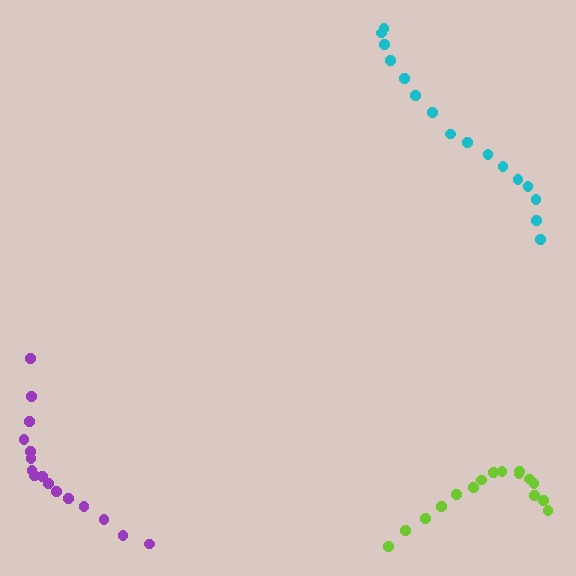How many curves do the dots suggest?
There are 3 distinct paths.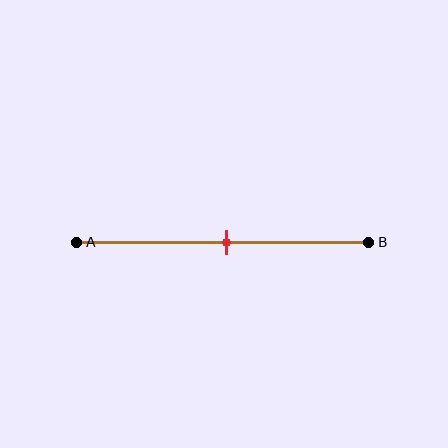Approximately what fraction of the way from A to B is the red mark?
The red mark is approximately 50% of the way from A to B.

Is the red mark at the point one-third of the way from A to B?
No, the mark is at about 50% from A, not at the 33% one-third point.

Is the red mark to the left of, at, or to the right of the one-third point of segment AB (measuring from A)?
The red mark is to the right of the one-third point of segment AB.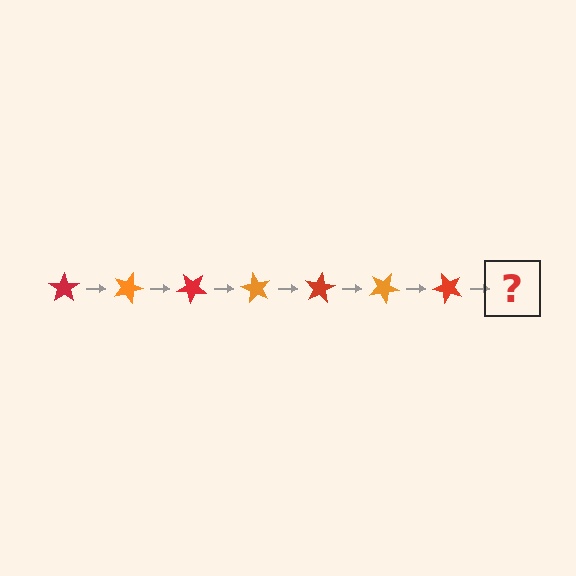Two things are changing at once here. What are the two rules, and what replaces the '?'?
The two rules are that it rotates 20 degrees each step and the color cycles through red and orange. The '?' should be an orange star, rotated 140 degrees from the start.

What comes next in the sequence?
The next element should be an orange star, rotated 140 degrees from the start.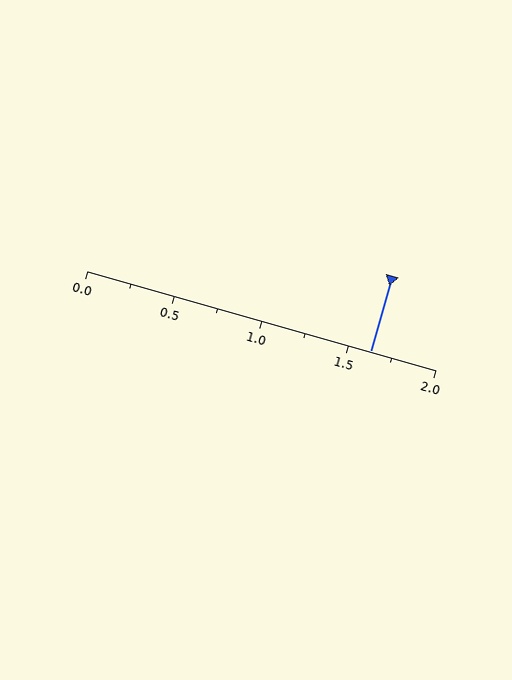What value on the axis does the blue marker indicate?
The marker indicates approximately 1.62.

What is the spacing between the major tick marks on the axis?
The major ticks are spaced 0.5 apart.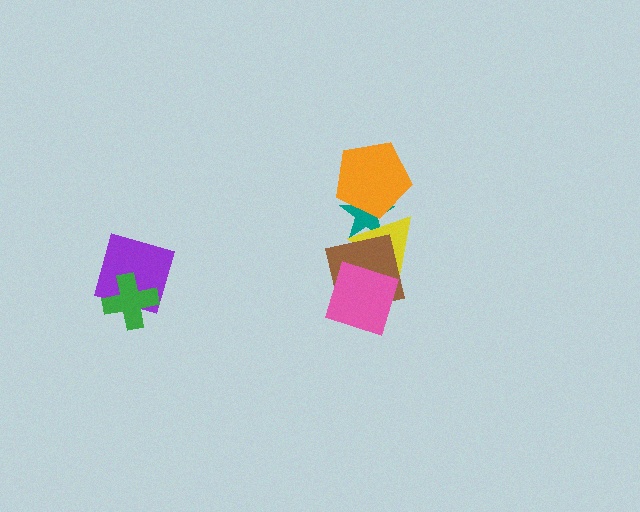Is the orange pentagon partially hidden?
No, no other shape covers it.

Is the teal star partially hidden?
Yes, it is partially covered by another shape.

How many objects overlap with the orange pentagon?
2 objects overlap with the orange pentagon.